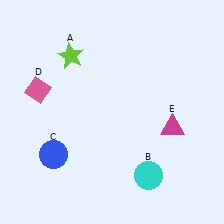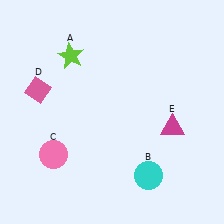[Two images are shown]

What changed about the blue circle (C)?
In Image 1, C is blue. In Image 2, it changed to pink.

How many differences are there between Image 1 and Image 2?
There is 1 difference between the two images.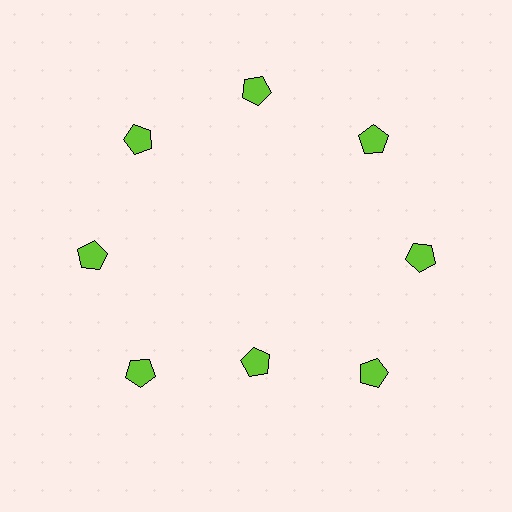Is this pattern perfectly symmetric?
No. The 8 lime pentagons are arranged in a ring, but one element near the 6 o'clock position is pulled inward toward the center, breaking the 8-fold rotational symmetry.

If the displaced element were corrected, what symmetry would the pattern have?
It would have 8-fold rotational symmetry — the pattern would map onto itself every 45 degrees.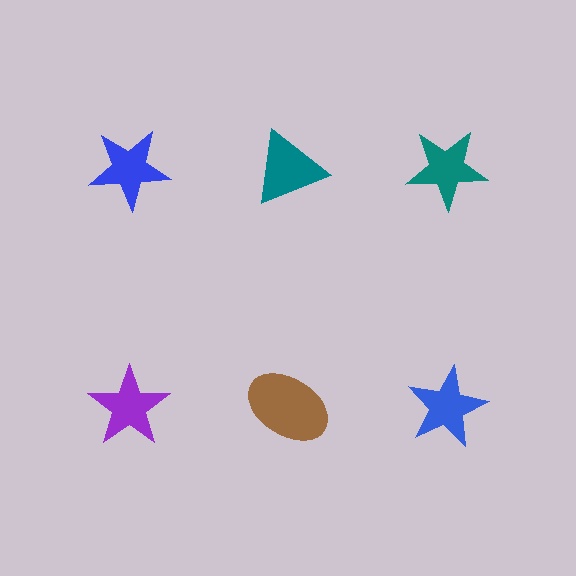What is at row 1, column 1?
A blue star.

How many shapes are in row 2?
3 shapes.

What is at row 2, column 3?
A blue star.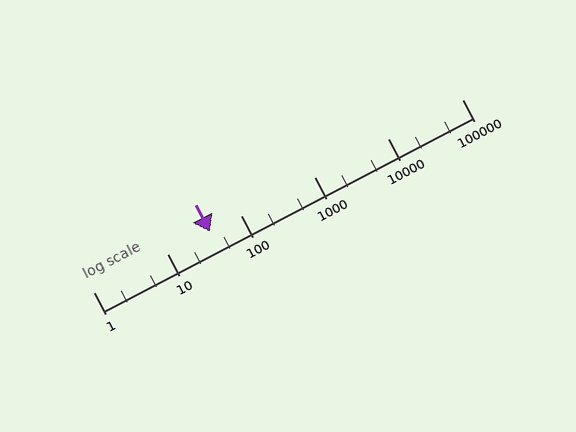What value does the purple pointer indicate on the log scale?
The pointer indicates approximately 38.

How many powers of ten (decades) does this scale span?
The scale spans 5 decades, from 1 to 100000.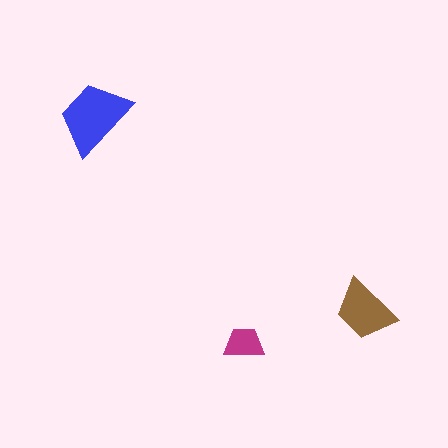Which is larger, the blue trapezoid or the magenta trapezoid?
The blue one.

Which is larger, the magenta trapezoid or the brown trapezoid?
The brown one.